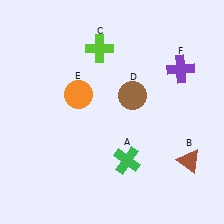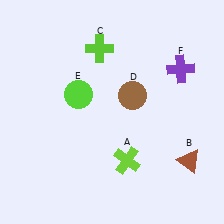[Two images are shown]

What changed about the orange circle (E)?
In Image 1, E is orange. In Image 2, it changed to lime.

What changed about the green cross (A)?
In Image 1, A is green. In Image 2, it changed to lime.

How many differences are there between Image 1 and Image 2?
There are 2 differences between the two images.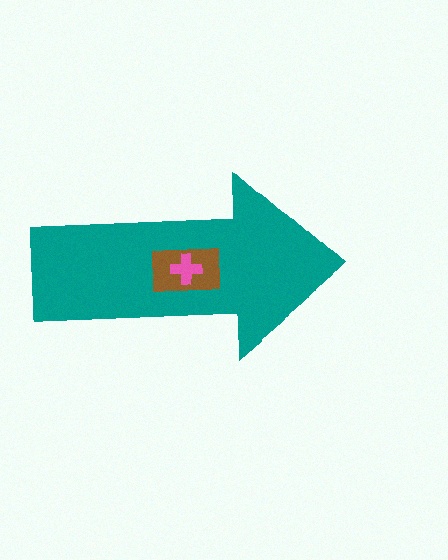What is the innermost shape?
The pink cross.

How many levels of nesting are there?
3.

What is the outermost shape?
The teal arrow.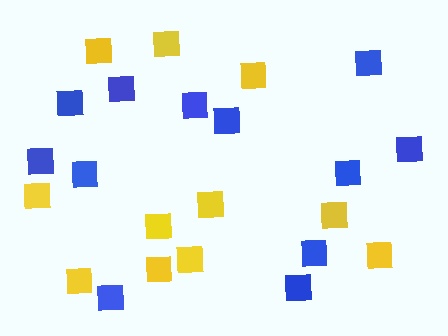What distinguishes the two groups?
There are 2 groups: one group of blue squares (12) and one group of yellow squares (11).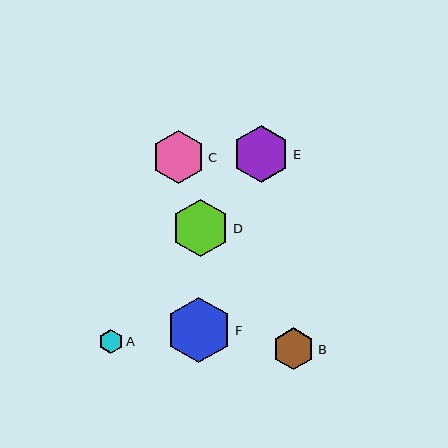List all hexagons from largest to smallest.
From largest to smallest: F, D, E, C, B, A.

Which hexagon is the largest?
Hexagon F is the largest with a size of approximately 66 pixels.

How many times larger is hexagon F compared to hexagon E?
Hexagon F is approximately 1.1 times the size of hexagon E.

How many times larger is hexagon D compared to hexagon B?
Hexagon D is approximately 1.4 times the size of hexagon B.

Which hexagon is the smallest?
Hexagon A is the smallest with a size of approximately 25 pixels.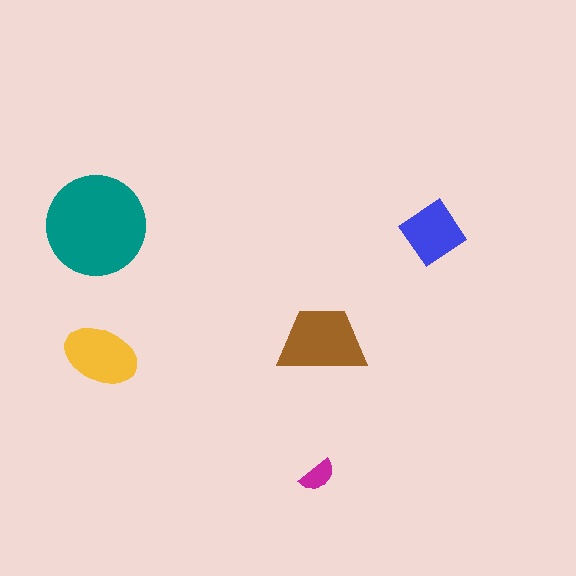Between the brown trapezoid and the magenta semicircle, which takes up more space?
The brown trapezoid.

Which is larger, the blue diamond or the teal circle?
The teal circle.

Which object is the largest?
The teal circle.